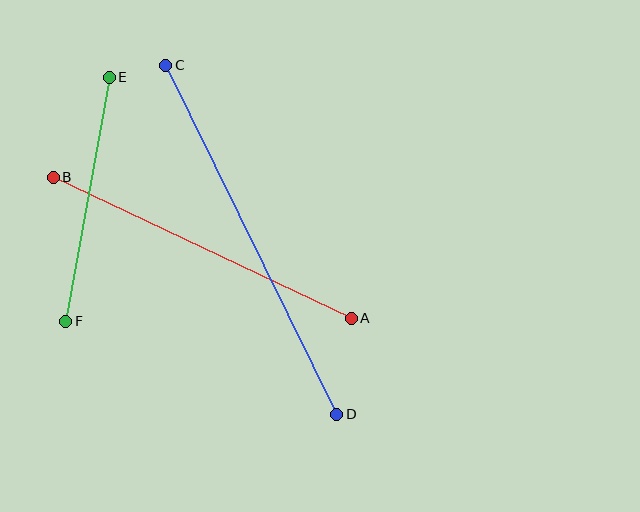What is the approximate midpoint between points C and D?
The midpoint is at approximately (251, 240) pixels.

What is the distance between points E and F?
The distance is approximately 248 pixels.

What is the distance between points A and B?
The distance is approximately 329 pixels.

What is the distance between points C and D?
The distance is approximately 389 pixels.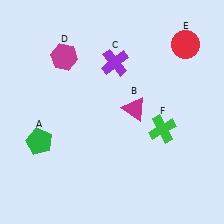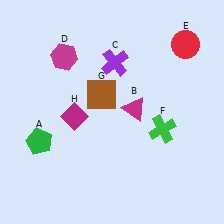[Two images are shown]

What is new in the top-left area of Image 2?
A brown square (G) was added in the top-left area of Image 2.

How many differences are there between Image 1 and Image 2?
There are 2 differences between the two images.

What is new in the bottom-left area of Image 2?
A magenta diamond (H) was added in the bottom-left area of Image 2.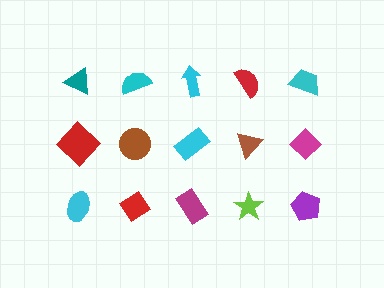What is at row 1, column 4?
A red semicircle.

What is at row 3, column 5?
A purple pentagon.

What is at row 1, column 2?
A cyan semicircle.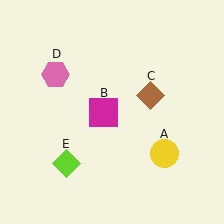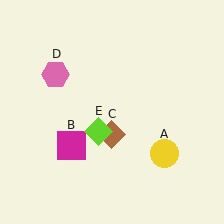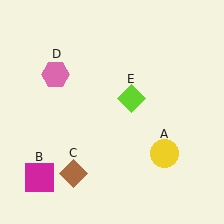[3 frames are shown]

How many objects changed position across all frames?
3 objects changed position: magenta square (object B), brown diamond (object C), lime diamond (object E).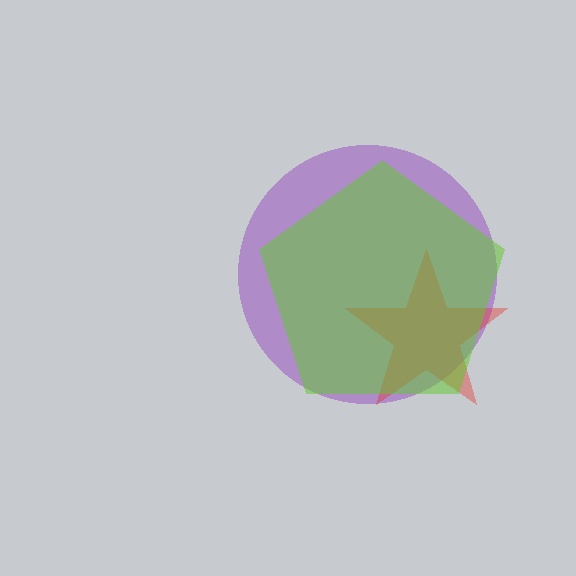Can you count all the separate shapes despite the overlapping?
Yes, there are 3 separate shapes.